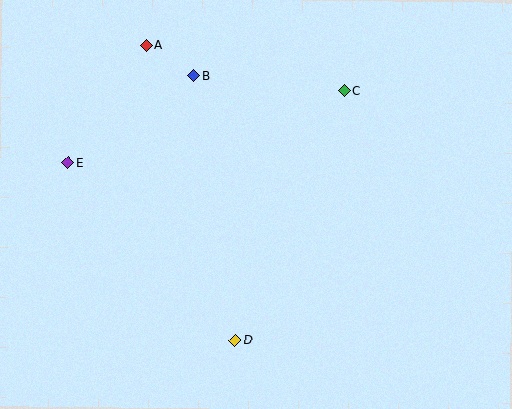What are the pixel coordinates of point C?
Point C is at (344, 91).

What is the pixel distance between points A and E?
The distance between A and E is 141 pixels.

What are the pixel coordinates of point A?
Point A is at (146, 45).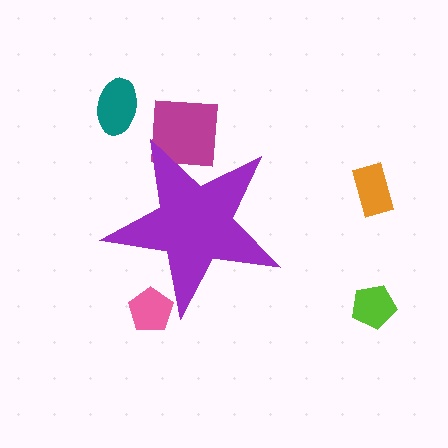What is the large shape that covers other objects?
A purple star.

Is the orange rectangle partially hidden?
No, the orange rectangle is fully visible.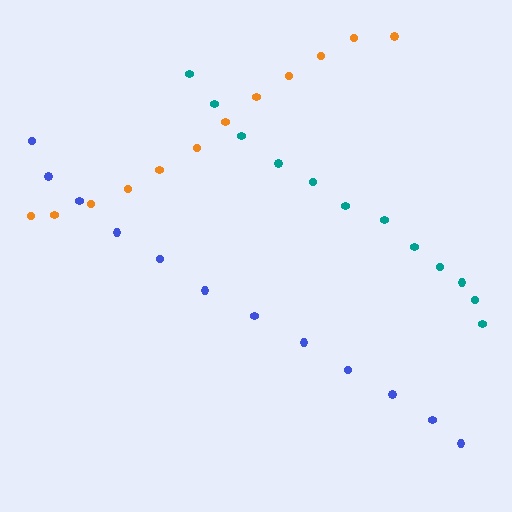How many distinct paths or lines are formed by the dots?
There are 3 distinct paths.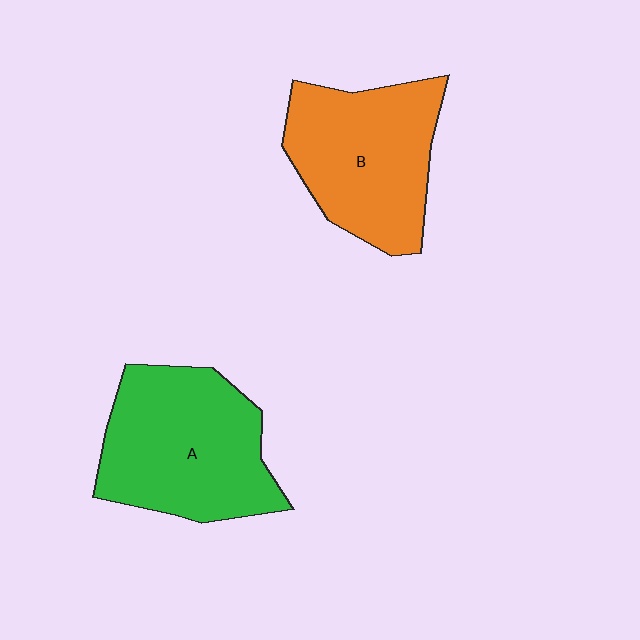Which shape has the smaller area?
Shape B (orange).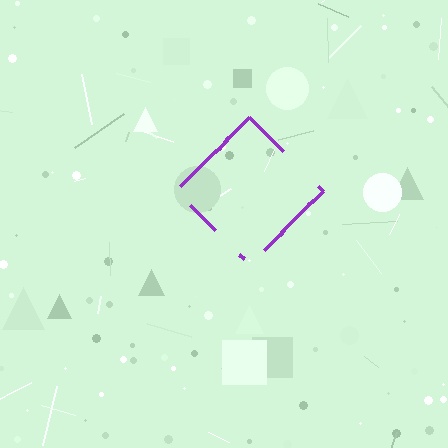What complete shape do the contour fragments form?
The contour fragments form a diamond.